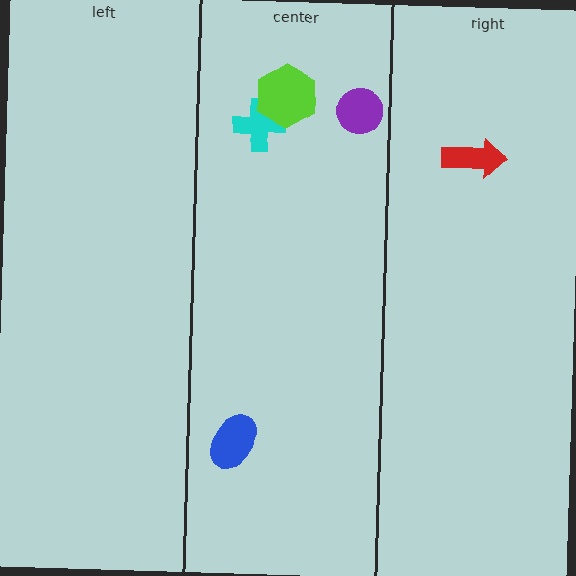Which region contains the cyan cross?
The center region.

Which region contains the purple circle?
The center region.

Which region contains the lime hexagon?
The center region.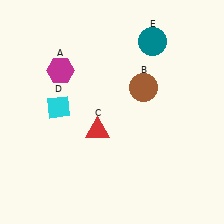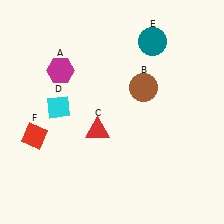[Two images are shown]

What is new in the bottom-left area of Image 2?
A red diamond (F) was added in the bottom-left area of Image 2.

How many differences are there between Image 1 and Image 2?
There is 1 difference between the two images.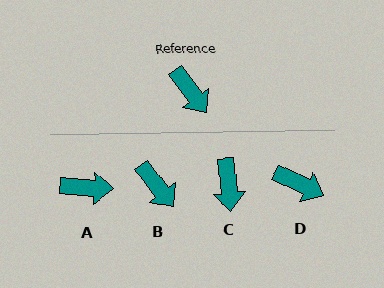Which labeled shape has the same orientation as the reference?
B.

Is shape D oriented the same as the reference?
No, it is off by about 27 degrees.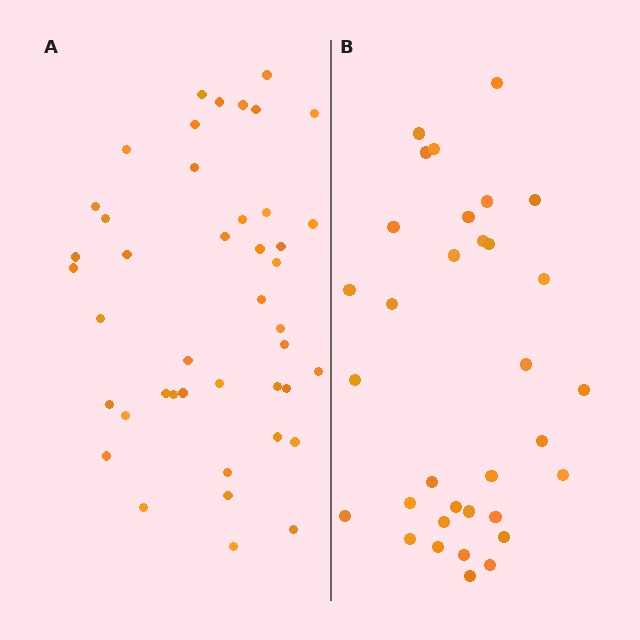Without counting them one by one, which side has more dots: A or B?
Region A (the left region) has more dots.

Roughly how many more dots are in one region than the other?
Region A has roughly 10 or so more dots than region B.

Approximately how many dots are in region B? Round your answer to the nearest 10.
About 30 dots. (The exact count is 33, which rounds to 30.)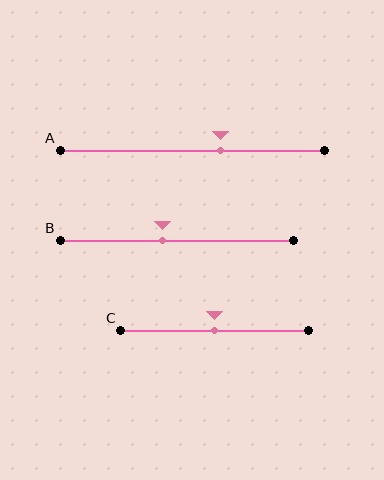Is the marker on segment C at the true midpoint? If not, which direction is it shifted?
Yes, the marker on segment C is at the true midpoint.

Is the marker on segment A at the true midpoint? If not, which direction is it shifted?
No, the marker on segment A is shifted to the right by about 11% of the segment length.